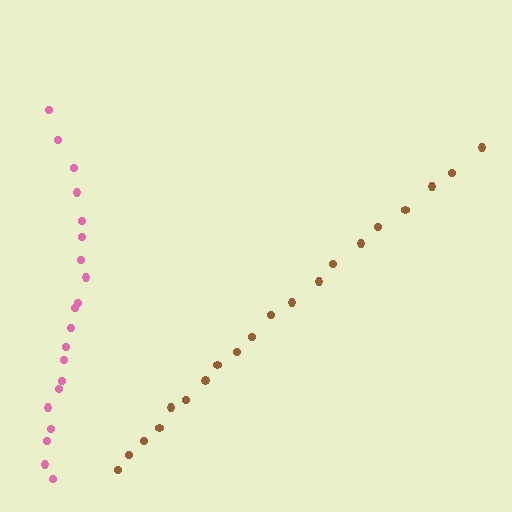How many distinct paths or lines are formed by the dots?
There are 2 distinct paths.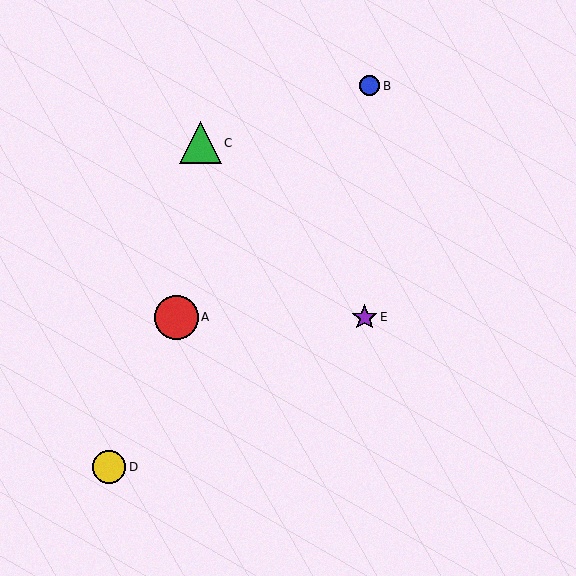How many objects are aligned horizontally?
2 objects (A, E) are aligned horizontally.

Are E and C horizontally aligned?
No, E is at y≈317 and C is at y≈143.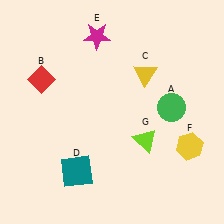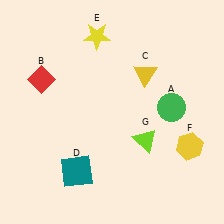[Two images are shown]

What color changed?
The star (E) changed from magenta in Image 1 to yellow in Image 2.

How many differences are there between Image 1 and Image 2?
There is 1 difference between the two images.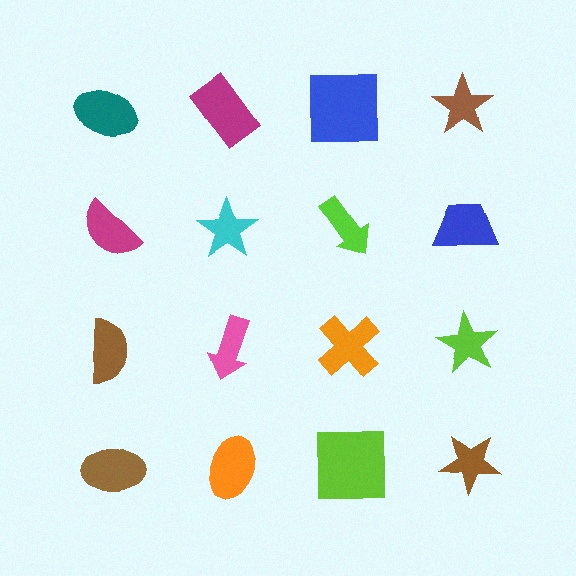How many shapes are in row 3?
4 shapes.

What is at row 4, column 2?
An orange ellipse.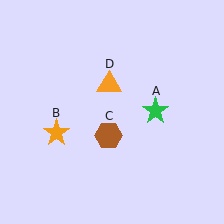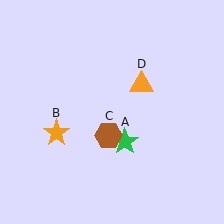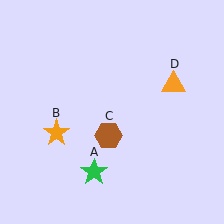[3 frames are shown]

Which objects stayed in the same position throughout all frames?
Orange star (object B) and brown hexagon (object C) remained stationary.